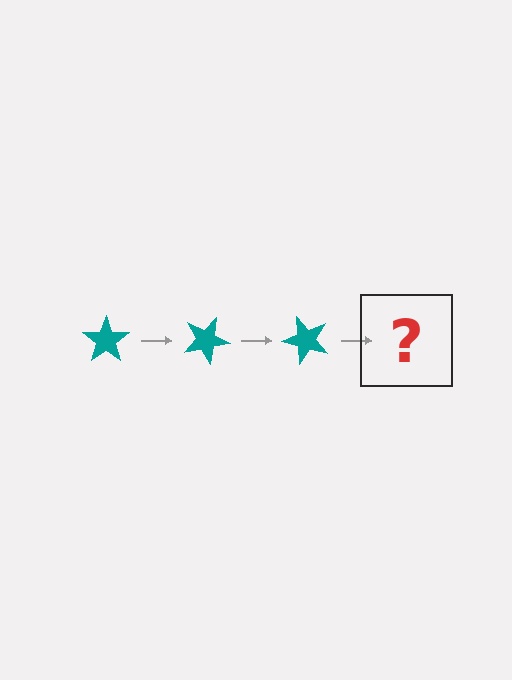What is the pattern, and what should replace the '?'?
The pattern is that the star rotates 25 degrees each step. The '?' should be a teal star rotated 75 degrees.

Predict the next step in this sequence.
The next step is a teal star rotated 75 degrees.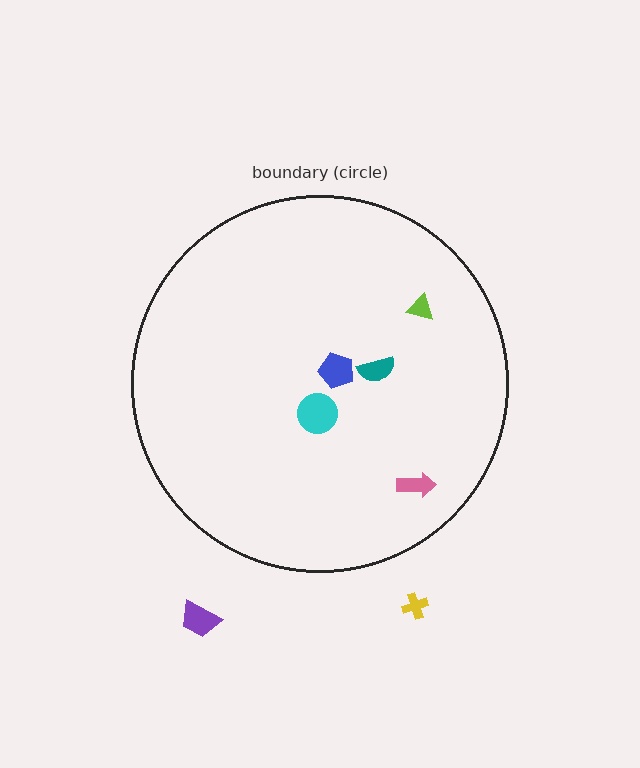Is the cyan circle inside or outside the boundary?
Inside.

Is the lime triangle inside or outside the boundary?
Inside.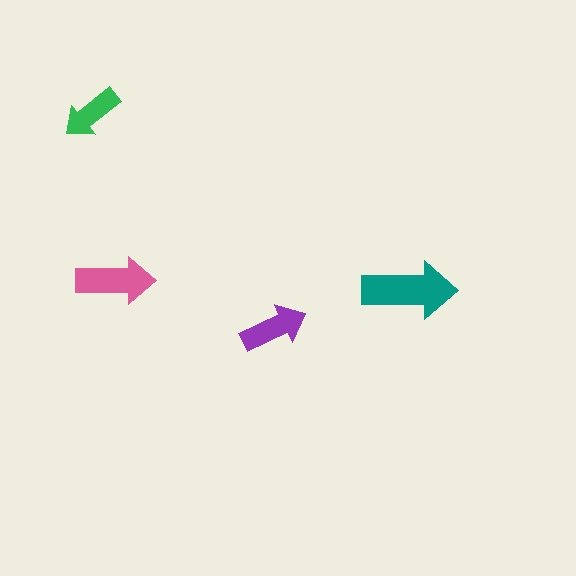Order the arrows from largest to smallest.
the teal one, the pink one, the purple one, the green one.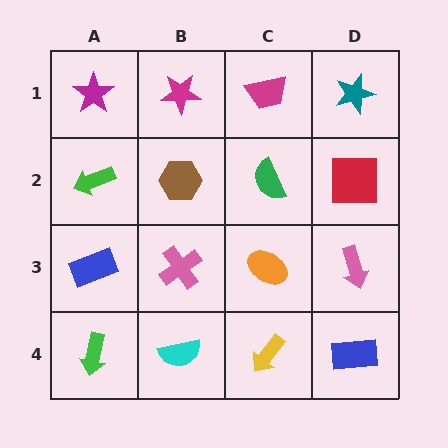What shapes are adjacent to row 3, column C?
A green semicircle (row 2, column C), a yellow arrow (row 4, column C), a pink cross (row 3, column B), a pink arrow (row 3, column D).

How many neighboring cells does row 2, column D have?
3.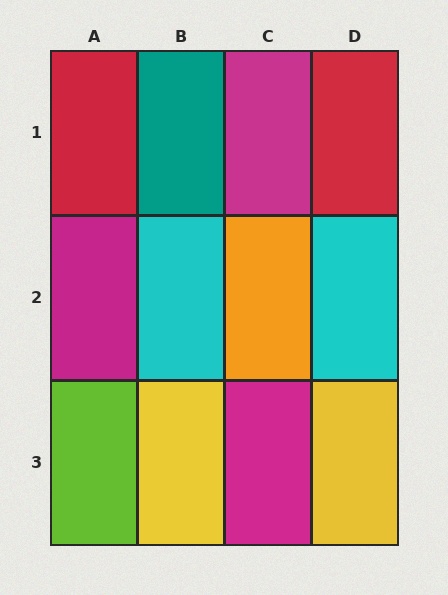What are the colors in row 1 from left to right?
Red, teal, magenta, red.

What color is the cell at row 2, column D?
Cyan.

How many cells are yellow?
2 cells are yellow.